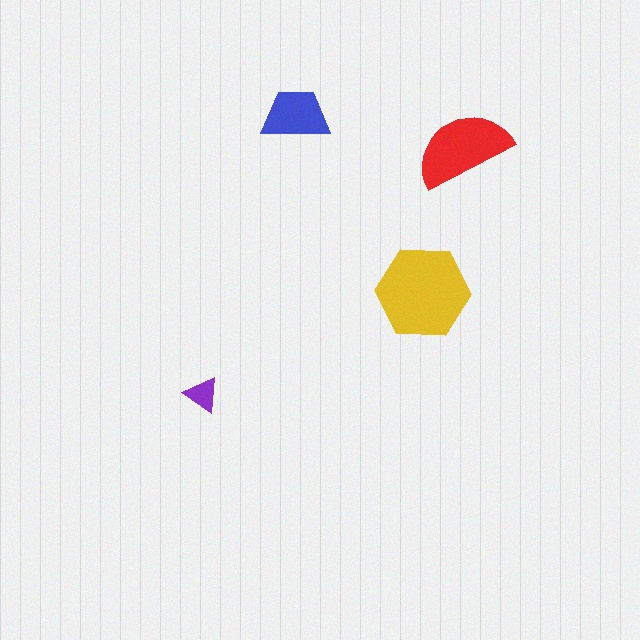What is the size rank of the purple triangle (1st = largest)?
4th.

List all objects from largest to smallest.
The yellow hexagon, the red semicircle, the blue trapezoid, the purple triangle.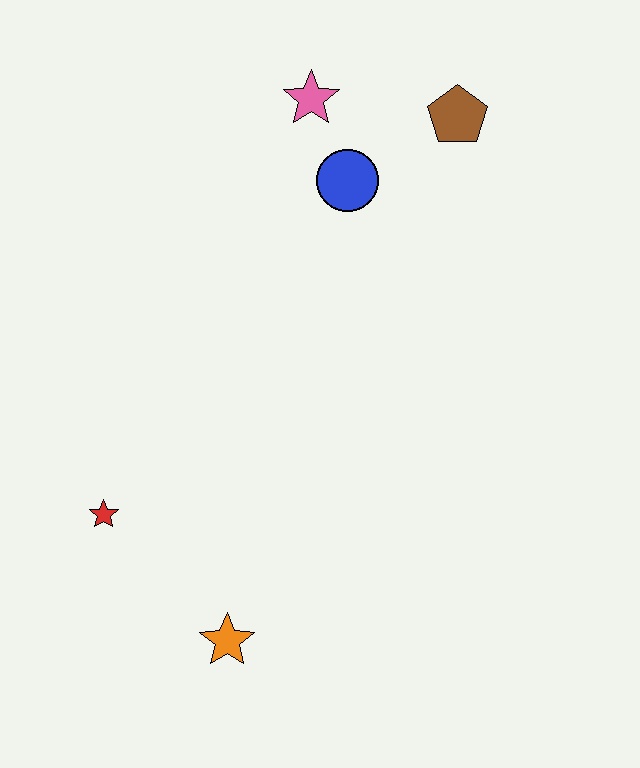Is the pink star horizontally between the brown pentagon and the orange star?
Yes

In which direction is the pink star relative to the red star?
The pink star is above the red star.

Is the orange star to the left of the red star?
No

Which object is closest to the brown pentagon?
The blue circle is closest to the brown pentagon.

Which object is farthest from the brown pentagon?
The orange star is farthest from the brown pentagon.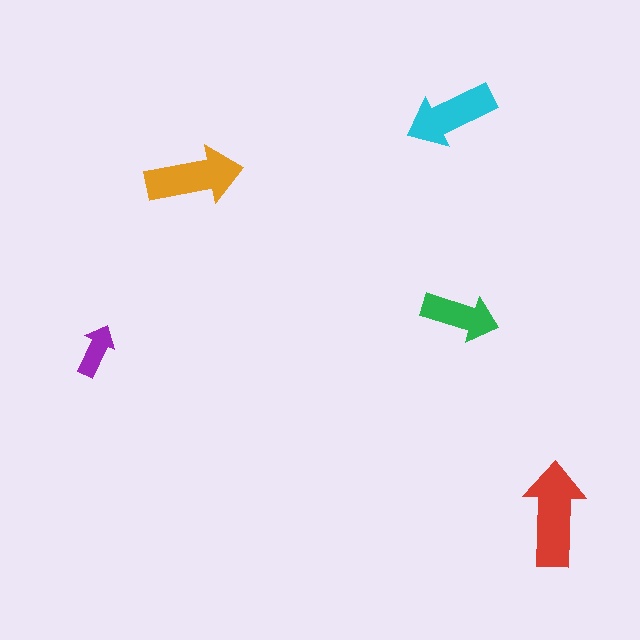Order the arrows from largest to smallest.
the red one, the orange one, the cyan one, the green one, the purple one.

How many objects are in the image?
There are 5 objects in the image.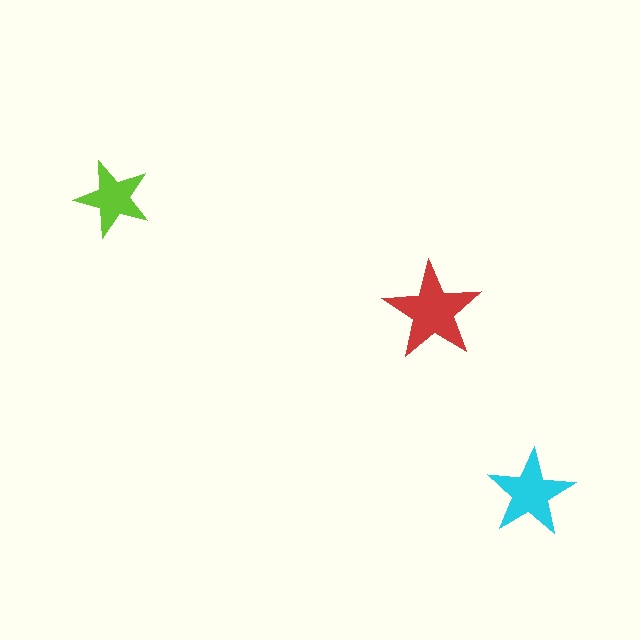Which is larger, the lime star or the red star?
The red one.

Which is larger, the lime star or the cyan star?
The cyan one.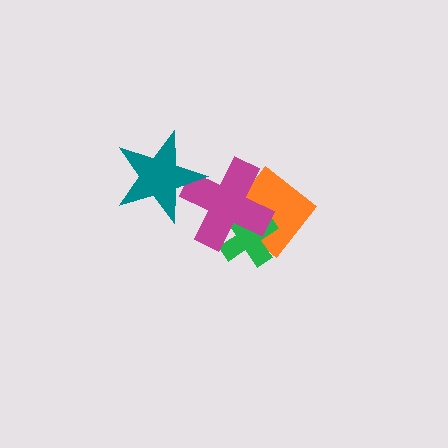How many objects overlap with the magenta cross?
3 objects overlap with the magenta cross.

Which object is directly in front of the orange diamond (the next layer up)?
The green cross is directly in front of the orange diamond.